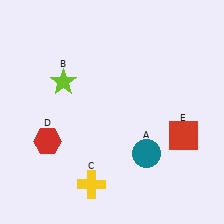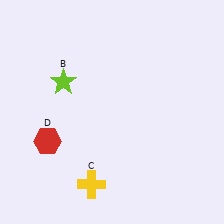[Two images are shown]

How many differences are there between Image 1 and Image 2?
There are 2 differences between the two images.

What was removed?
The red square (E), the teal circle (A) were removed in Image 2.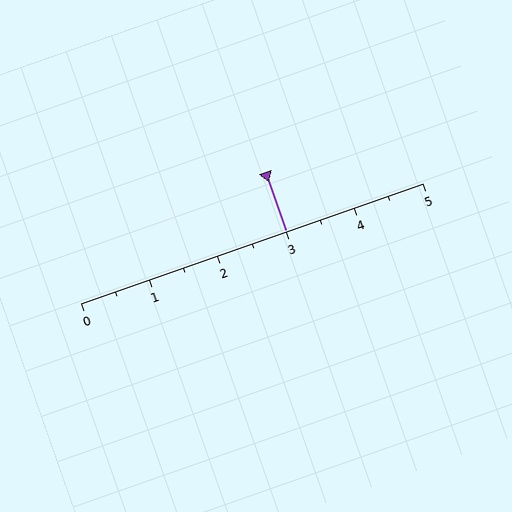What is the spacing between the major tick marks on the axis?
The major ticks are spaced 1 apart.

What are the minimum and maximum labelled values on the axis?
The axis runs from 0 to 5.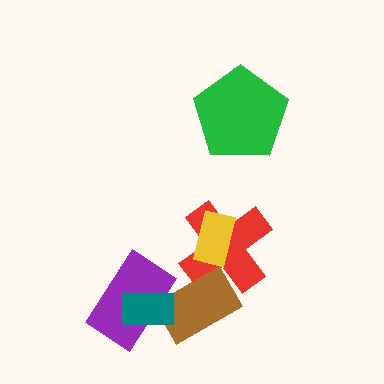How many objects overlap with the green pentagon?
0 objects overlap with the green pentagon.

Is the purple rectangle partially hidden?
Yes, it is partially covered by another shape.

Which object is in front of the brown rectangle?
The teal rectangle is in front of the brown rectangle.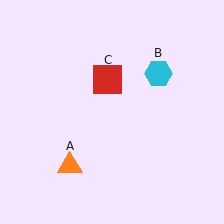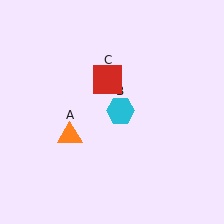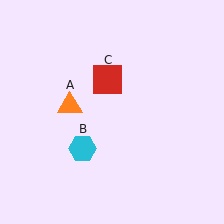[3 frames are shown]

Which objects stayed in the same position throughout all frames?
Red square (object C) remained stationary.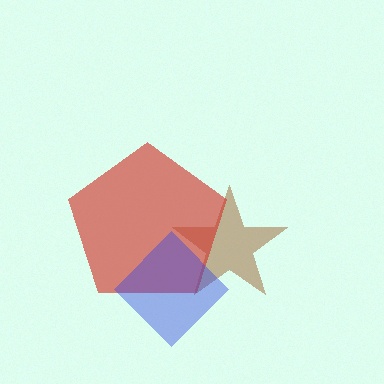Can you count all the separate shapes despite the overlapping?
Yes, there are 3 separate shapes.